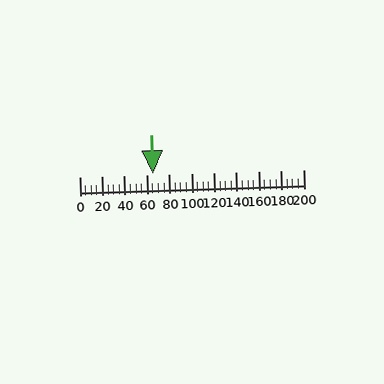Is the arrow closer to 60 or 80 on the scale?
The arrow is closer to 60.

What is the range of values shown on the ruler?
The ruler shows values from 0 to 200.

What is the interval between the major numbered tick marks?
The major tick marks are spaced 20 units apart.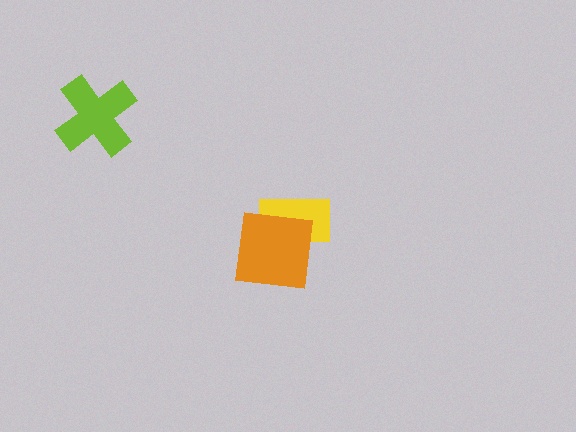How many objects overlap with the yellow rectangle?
1 object overlaps with the yellow rectangle.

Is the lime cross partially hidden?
No, no other shape covers it.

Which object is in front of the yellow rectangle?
The orange square is in front of the yellow rectangle.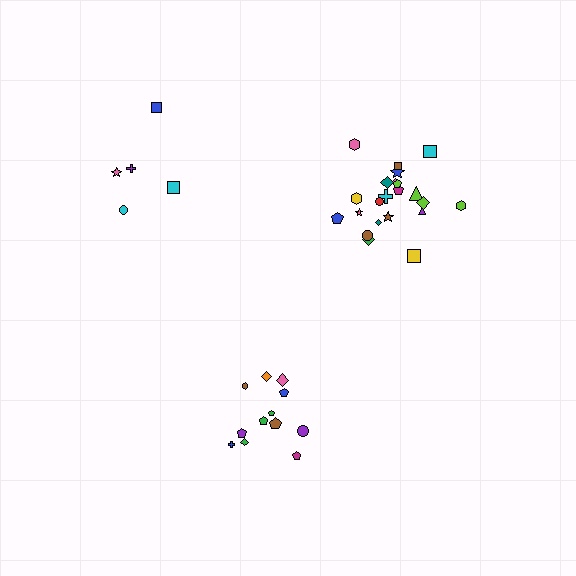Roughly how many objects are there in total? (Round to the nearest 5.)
Roughly 40 objects in total.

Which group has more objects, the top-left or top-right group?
The top-right group.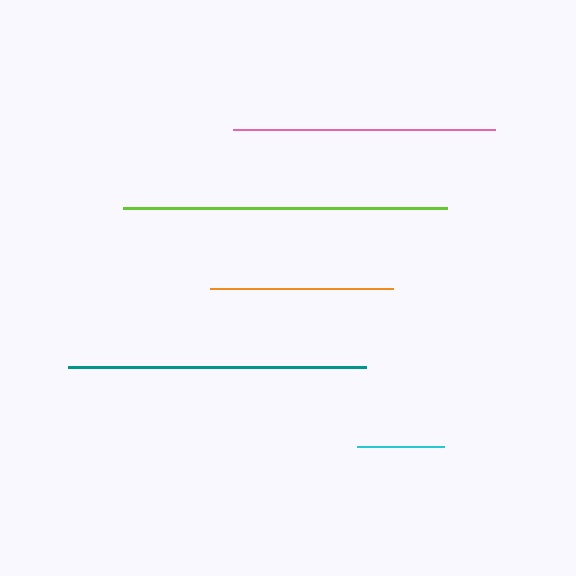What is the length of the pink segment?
The pink segment is approximately 262 pixels long.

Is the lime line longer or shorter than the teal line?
The lime line is longer than the teal line.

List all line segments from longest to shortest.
From longest to shortest: lime, teal, pink, orange, cyan.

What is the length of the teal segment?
The teal segment is approximately 298 pixels long.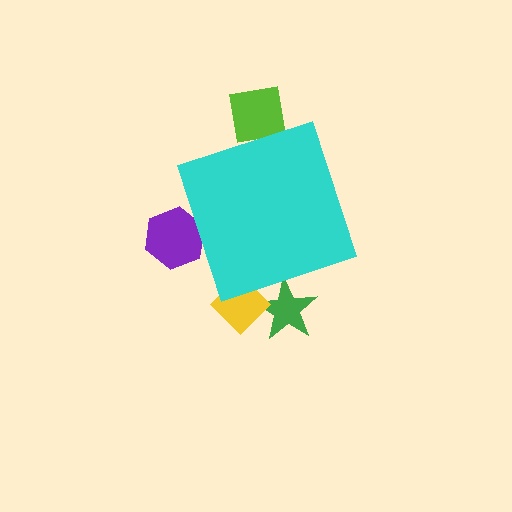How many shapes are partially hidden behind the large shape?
4 shapes are partially hidden.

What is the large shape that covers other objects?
A cyan diamond.